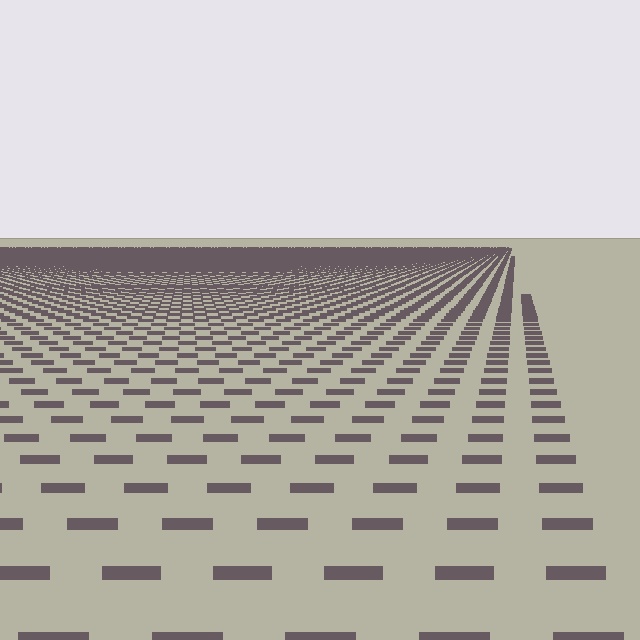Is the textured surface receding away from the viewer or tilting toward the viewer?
The surface is receding away from the viewer. Texture elements get smaller and denser toward the top.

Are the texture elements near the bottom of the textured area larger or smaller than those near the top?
Larger. Near the bottom, elements are closer to the viewer and appear at a bigger on-screen size.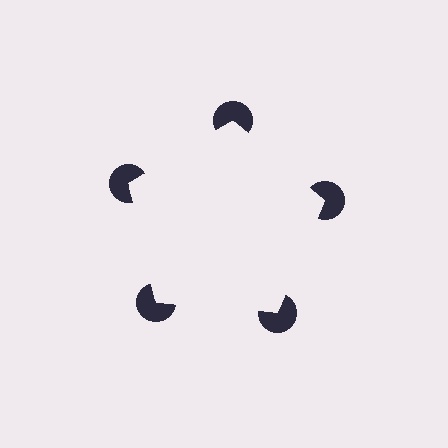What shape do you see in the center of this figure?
An illusory pentagon — its edges are inferred from the aligned wedge cuts in the pac-man discs, not physically drawn.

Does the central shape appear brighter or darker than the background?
It typically appears slightly brighter than the background, even though no actual brightness change is drawn.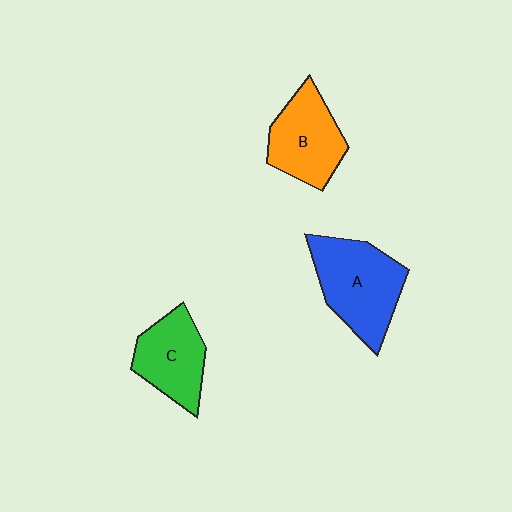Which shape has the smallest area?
Shape C (green).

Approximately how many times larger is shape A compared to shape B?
Approximately 1.3 times.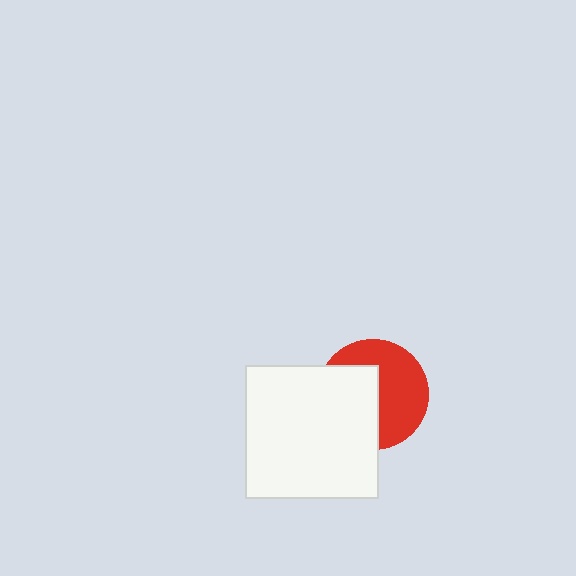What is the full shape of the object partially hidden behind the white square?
The partially hidden object is a red circle.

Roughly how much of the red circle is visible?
About half of it is visible (roughly 54%).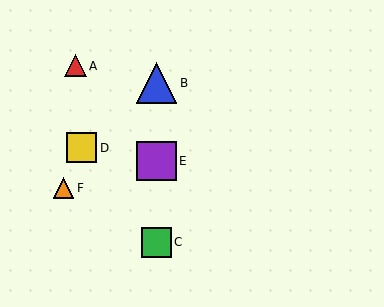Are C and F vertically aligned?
No, C is at x≈156 and F is at x≈64.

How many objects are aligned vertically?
3 objects (B, C, E) are aligned vertically.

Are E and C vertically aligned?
Yes, both are at x≈156.